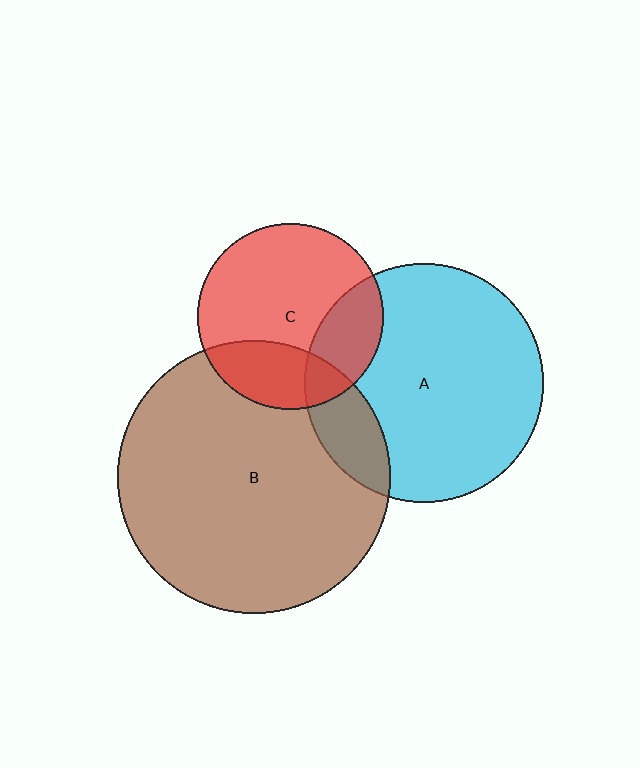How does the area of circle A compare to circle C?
Approximately 1.7 times.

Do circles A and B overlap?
Yes.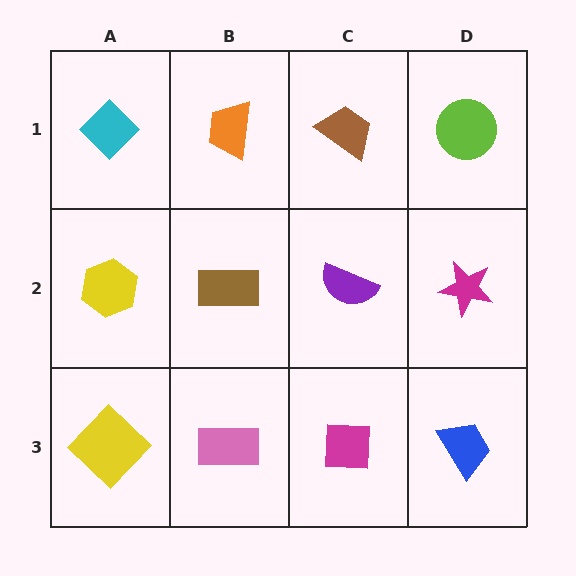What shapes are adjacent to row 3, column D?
A magenta star (row 2, column D), a magenta square (row 3, column C).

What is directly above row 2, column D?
A lime circle.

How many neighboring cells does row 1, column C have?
3.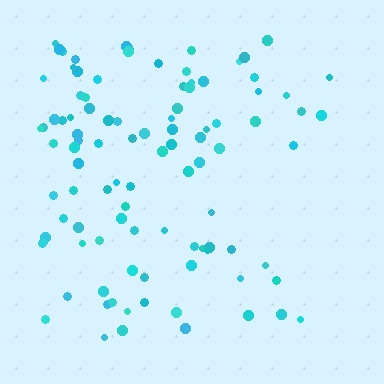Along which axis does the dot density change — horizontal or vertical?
Horizontal.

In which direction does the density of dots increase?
From right to left, with the left side densest.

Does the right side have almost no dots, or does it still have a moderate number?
Still a moderate number, just noticeably fewer than the left.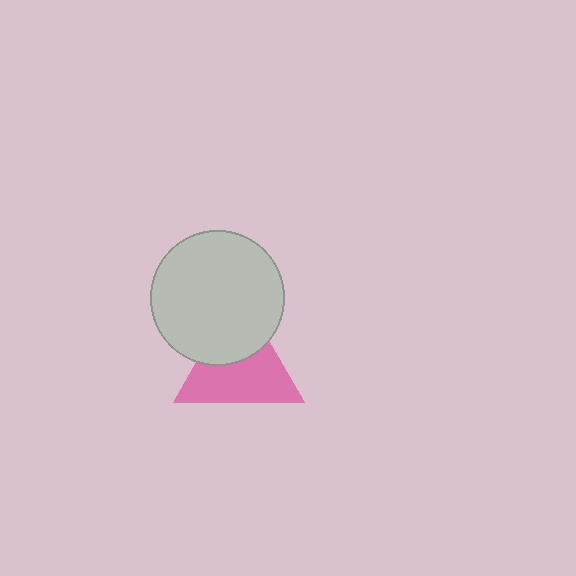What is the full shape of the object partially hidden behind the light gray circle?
The partially hidden object is a pink triangle.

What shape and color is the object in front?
The object in front is a light gray circle.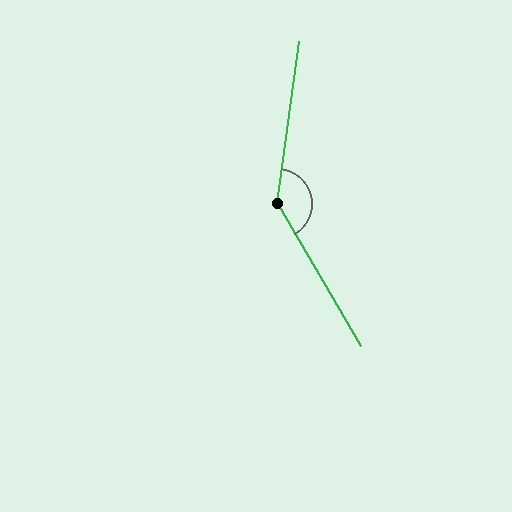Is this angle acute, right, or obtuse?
It is obtuse.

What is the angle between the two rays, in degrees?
Approximately 141 degrees.